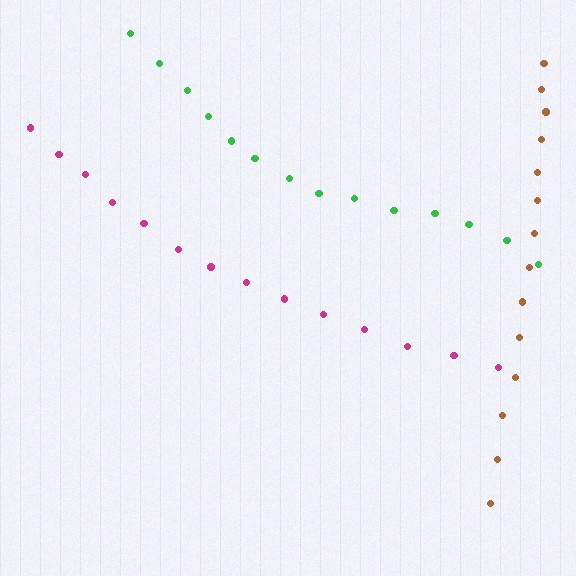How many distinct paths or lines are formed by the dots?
There are 3 distinct paths.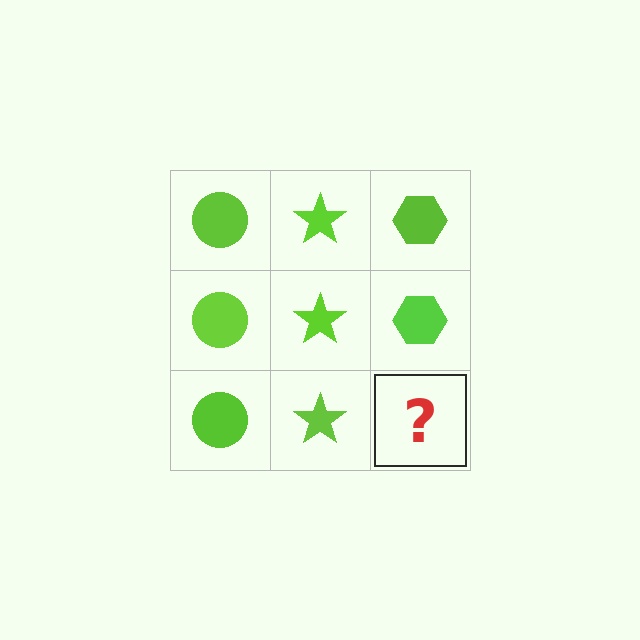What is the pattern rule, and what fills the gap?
The rule is that each column has a consistent shape. The gap should be filled with a lime hexagon.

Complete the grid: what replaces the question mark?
The question mark should be replaced with a lime hexagon.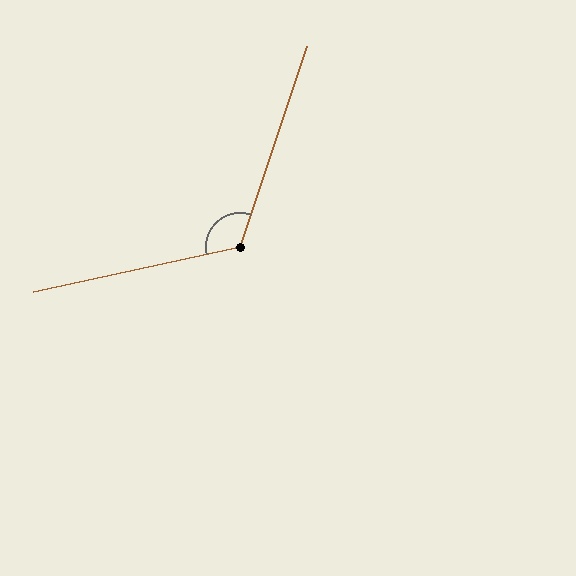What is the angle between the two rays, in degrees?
Approximately 121 degrees.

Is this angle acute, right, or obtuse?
It is obtuse.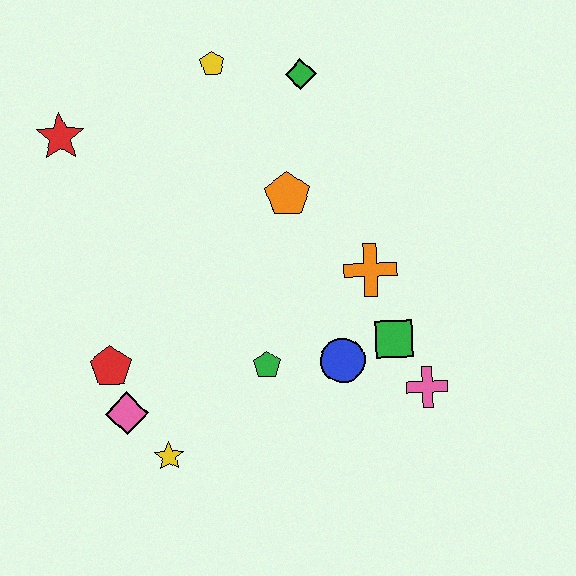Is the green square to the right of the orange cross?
Yes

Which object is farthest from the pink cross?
The red star is farthest from the pink cross.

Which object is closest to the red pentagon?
The pink diamond is closest to the red pentagon.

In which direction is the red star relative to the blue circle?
The red star is to the left of the blue circle.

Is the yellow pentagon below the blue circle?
No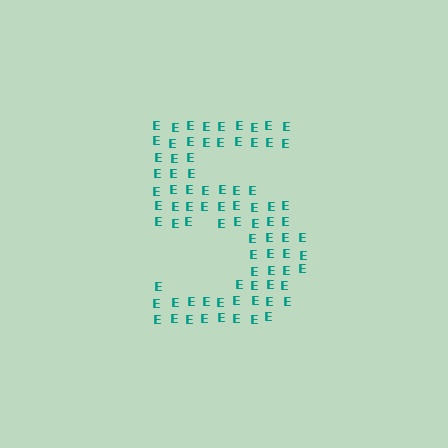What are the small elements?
The small elements are letter E's.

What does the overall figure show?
The overall figure shows the digit 5.